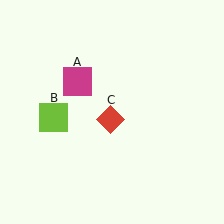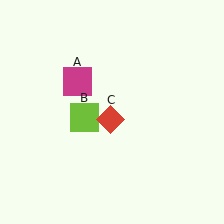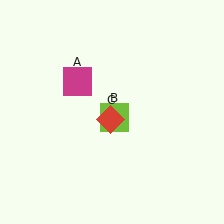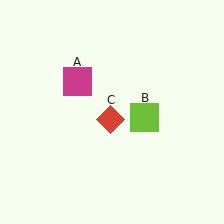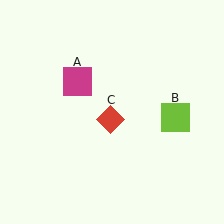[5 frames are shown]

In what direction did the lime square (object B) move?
The lime square (object B) moved right.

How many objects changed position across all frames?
1 object changed position: lime square (object B).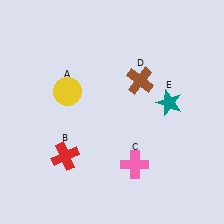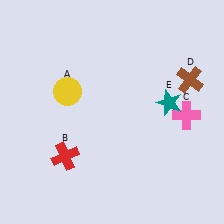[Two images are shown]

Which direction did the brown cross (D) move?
The brown cross (D) moved right.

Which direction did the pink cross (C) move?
The pink cross (C) moved right.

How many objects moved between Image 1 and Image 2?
2 objects moved between the two images.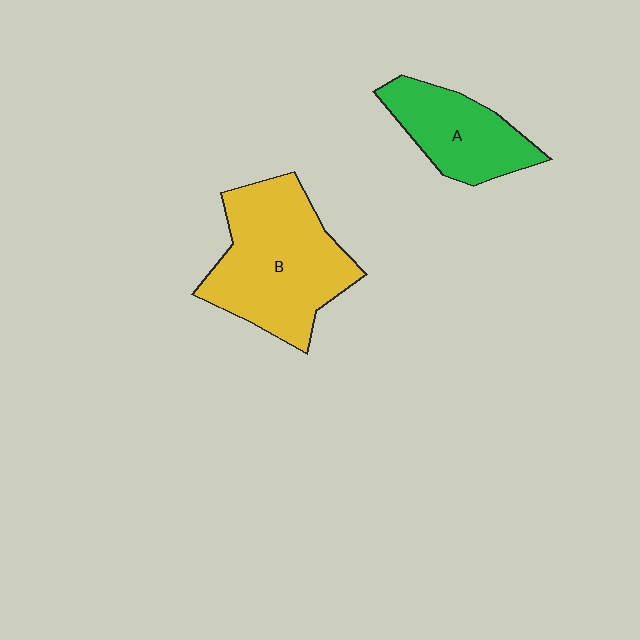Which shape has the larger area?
Shape B (yellow).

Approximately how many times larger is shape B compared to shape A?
Approximately 1.7 times.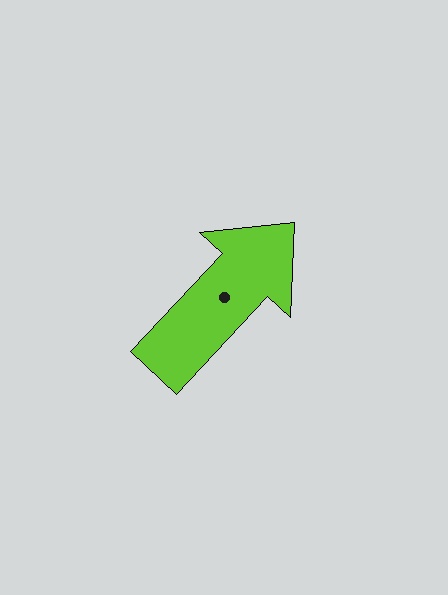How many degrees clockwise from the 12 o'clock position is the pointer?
Approximately 43 degrees.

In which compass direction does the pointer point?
Northeast.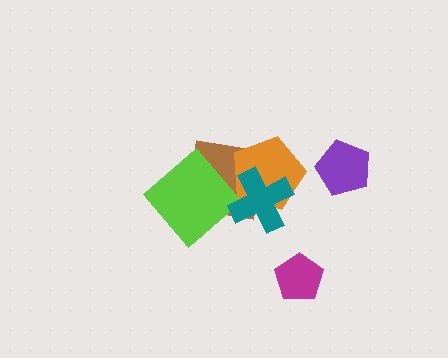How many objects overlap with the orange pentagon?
2 objects overlap with the orange pentagon.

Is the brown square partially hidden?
Yes, it is partially covered by another shape.